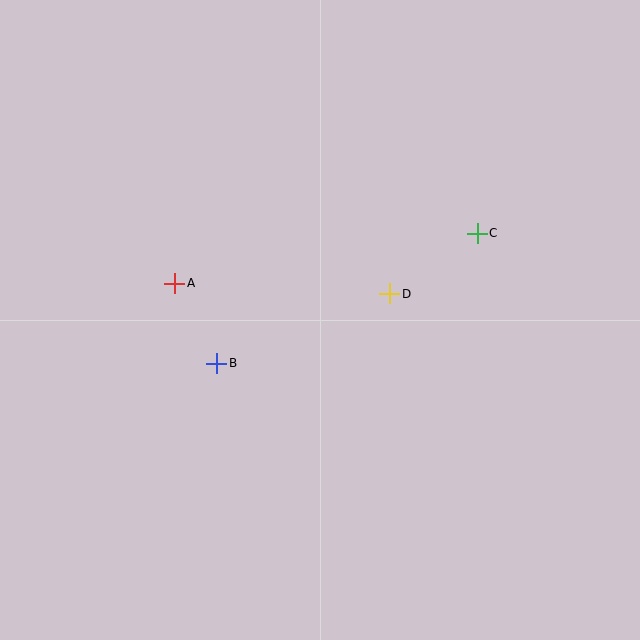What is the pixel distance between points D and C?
The distance between D and C is 106 pixels.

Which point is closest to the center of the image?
Point D at (390, 294) is closest to the center.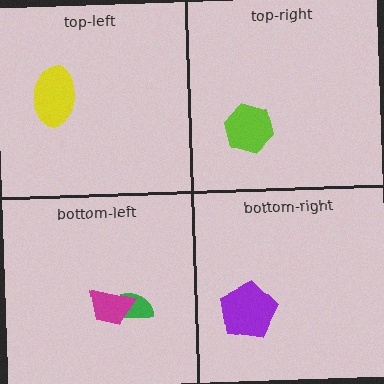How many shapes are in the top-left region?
1.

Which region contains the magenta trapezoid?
The bottom-left region.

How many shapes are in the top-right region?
1.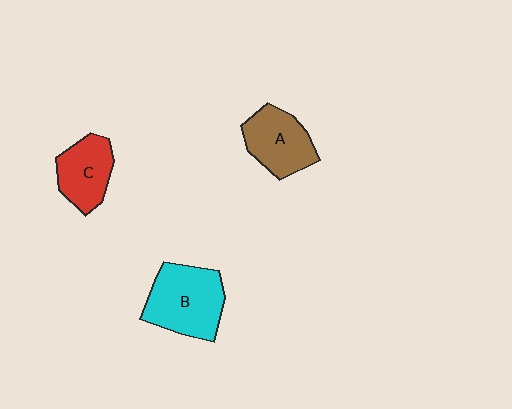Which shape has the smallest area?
Shape C (red).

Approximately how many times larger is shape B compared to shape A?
Approximately 1.3 times.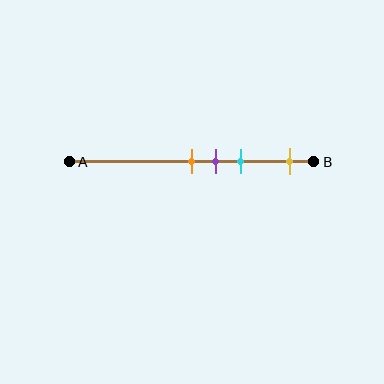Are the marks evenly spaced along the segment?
No, the marks are not evenly spaced.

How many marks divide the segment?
There are 4 marks dividing the segment.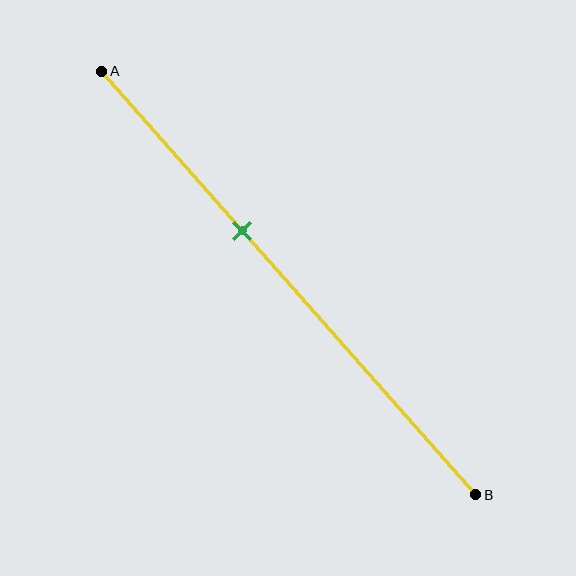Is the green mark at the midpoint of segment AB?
No, the mark is at about 40% from A, not at the 50% midpoint.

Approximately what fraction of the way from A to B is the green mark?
The green mark is approximately 40% of the way from A to B.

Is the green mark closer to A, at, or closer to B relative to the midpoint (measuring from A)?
The green mark is closer to point A than the midpoint of segment AB.